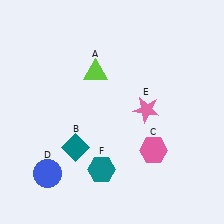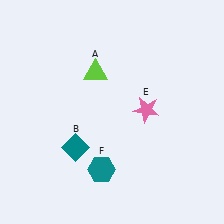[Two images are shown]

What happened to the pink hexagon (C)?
The pink hexagon (C) was removed in Image 2. It was in the bottom-right area of Image 1.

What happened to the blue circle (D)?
The blue circle (D) was removed in Image 2. It was in the bottom-left area of Image 1.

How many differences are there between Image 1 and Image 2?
There are 2 differences between the two images.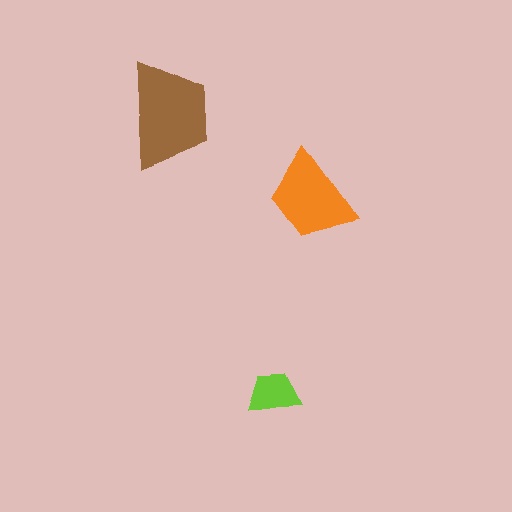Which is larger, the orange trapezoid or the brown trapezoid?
The brown one.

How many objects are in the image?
There are 3 objects in the image.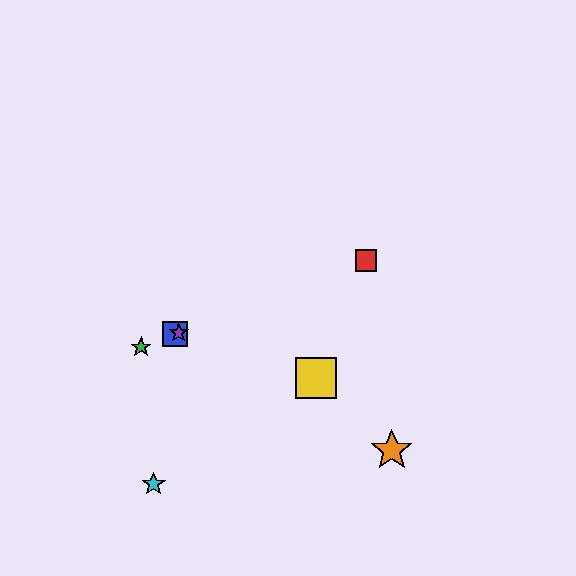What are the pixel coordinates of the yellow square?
The yellow square is at (316, 378).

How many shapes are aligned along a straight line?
4 shapes (the red square, the blue square, the green star, the purple star) are aligned along a straight line.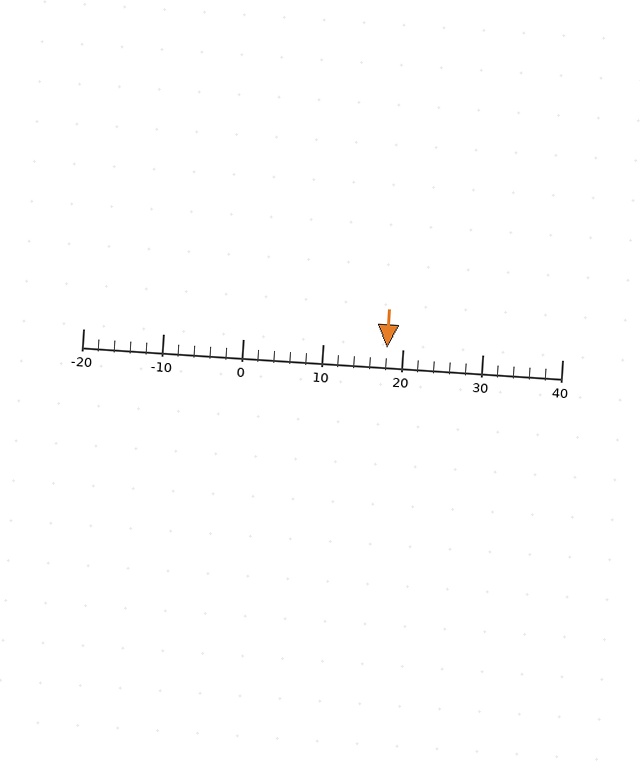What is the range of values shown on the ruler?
The ruler shows values from -20 to 40.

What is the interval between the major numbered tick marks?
The major tick marks are spaced 10 units apart.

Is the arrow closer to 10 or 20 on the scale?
The arrow is closer to 20.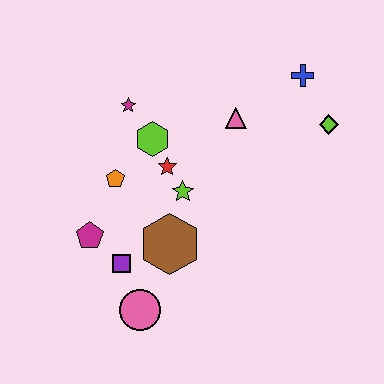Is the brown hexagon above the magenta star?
No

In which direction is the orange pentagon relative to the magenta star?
The orange pentagon is below the magenta star.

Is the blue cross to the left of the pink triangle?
No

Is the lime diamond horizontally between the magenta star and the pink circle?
No